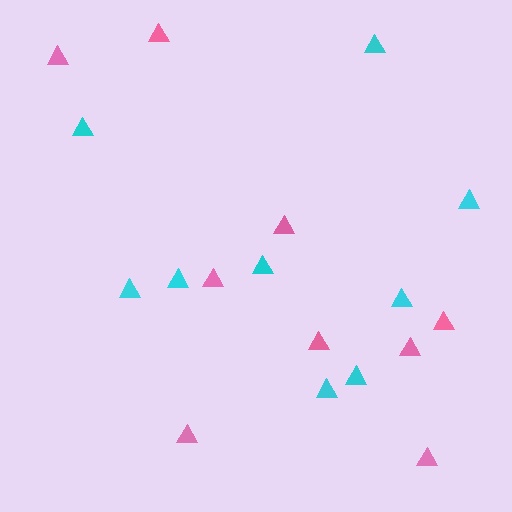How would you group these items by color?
There are 2 groups: one group of pink triangles (9) and one group of cyan triangles (9).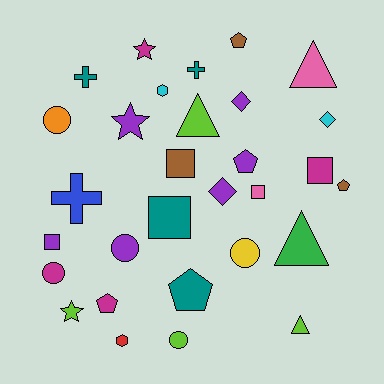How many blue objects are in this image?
There is 1 blue object.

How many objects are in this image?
There are 30 objects.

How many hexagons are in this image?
There are 2 hexagons.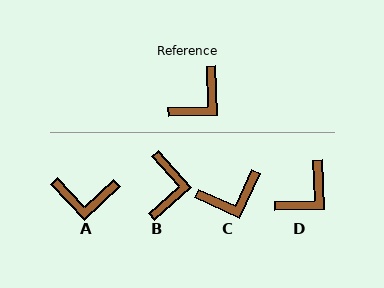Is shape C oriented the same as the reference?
No, it is off by about 26 degrees.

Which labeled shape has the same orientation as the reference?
D.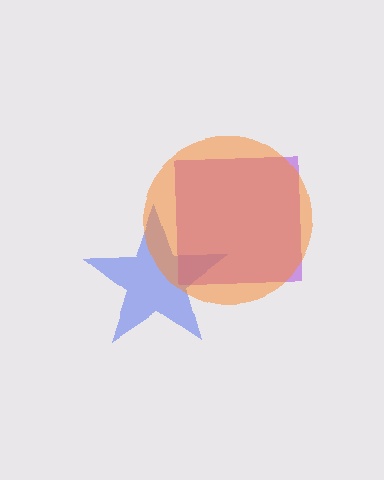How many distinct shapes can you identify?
There are 3 distinct shapes: a blue star, a purple square, an orange circle.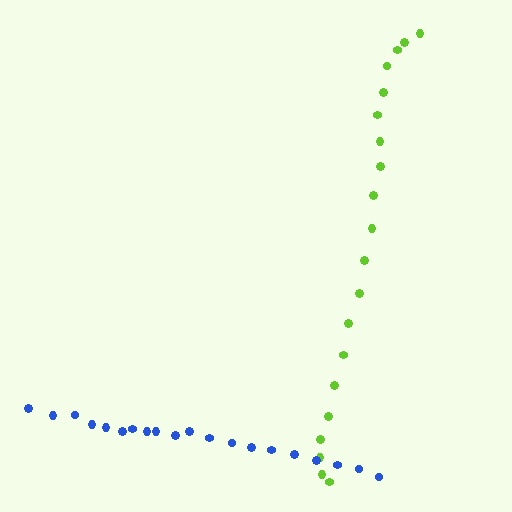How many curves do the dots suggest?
There are 2 distinct paths.